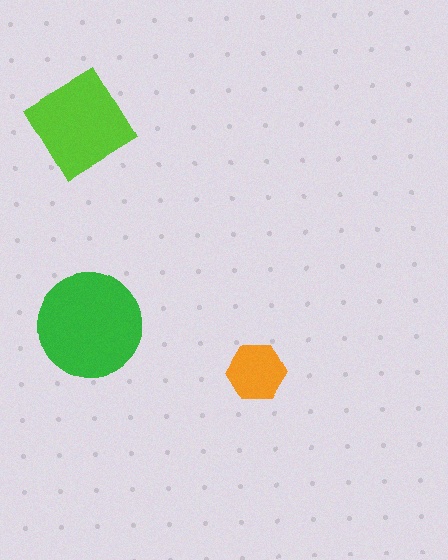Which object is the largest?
The green circle.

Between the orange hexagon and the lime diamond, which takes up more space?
The lime diamond.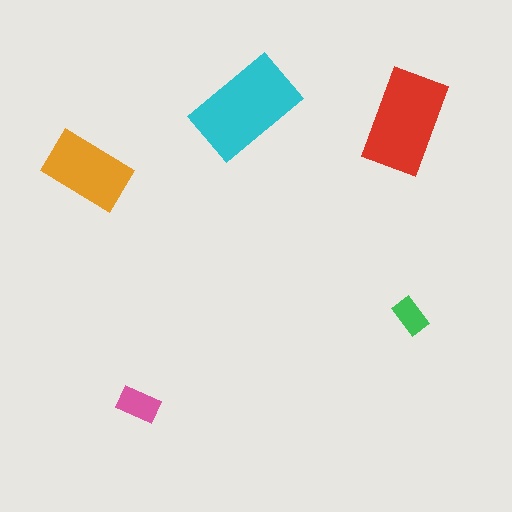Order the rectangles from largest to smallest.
the cyan one, the red one, the orange one, the pink one, the green one.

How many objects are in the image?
There are 5 objects in the image.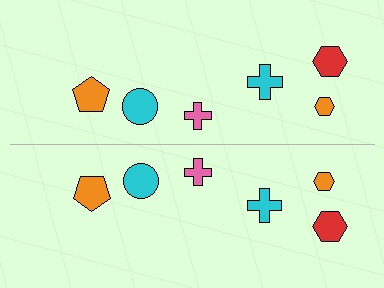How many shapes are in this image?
There are 12 shapes in this image.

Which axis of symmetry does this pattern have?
The pattern has a horizontal axis of symmetry running through the center of the image.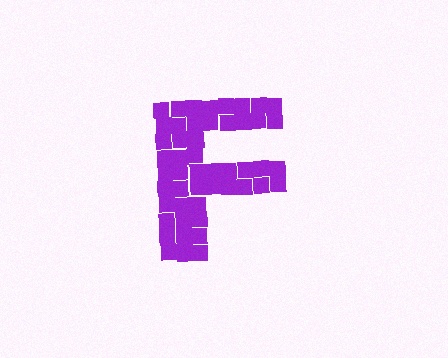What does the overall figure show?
The overall figure shows the letter F.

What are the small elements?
The small elements are squares.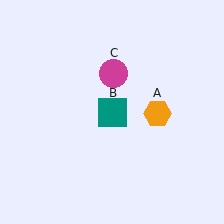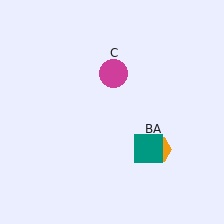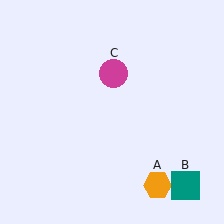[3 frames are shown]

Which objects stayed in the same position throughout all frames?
Magenta circle (object C) remained stationary.